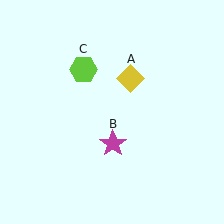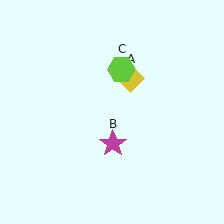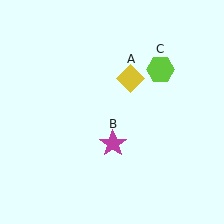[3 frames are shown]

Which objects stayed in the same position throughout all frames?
Yellow diamond (object A) and magenta star (object B) remained stationary.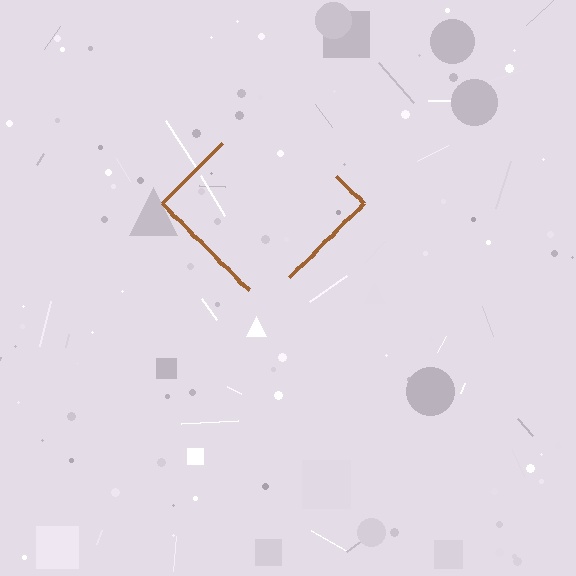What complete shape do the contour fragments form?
The contour fragments form a diamond.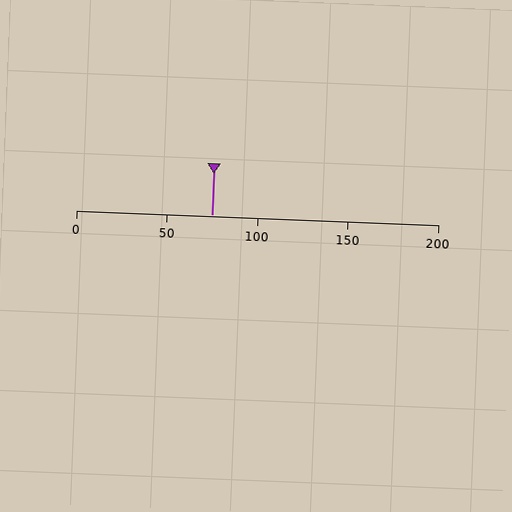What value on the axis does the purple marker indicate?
The marker indicates approximately 75.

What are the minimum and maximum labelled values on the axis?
The axis runs from 0 to 200.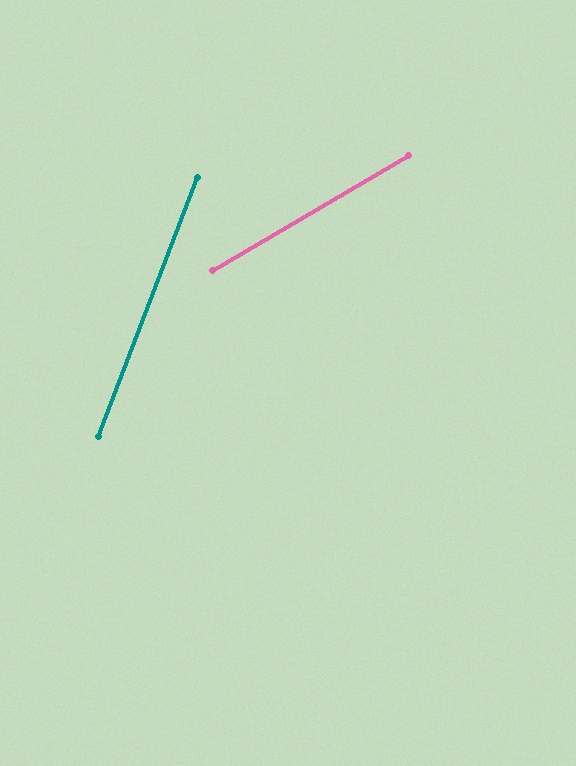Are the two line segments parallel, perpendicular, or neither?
Neither parallel nor perpendicular — they differ by about 39°.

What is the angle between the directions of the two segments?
Approximately 39 degrees.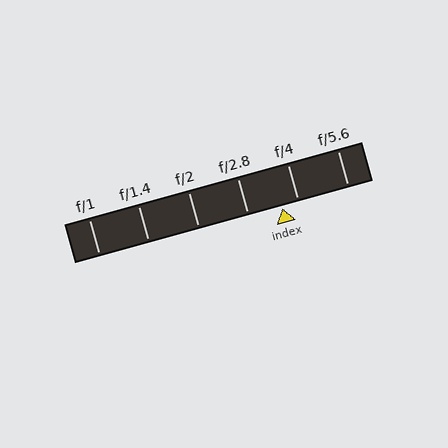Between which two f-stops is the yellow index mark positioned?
The index mark is between f/2.8 and f/4.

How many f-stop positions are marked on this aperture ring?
There are 6 f-stop positions marked.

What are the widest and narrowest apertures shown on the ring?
The widest aperture shown is f/1 and the narrowest is f/5.6.